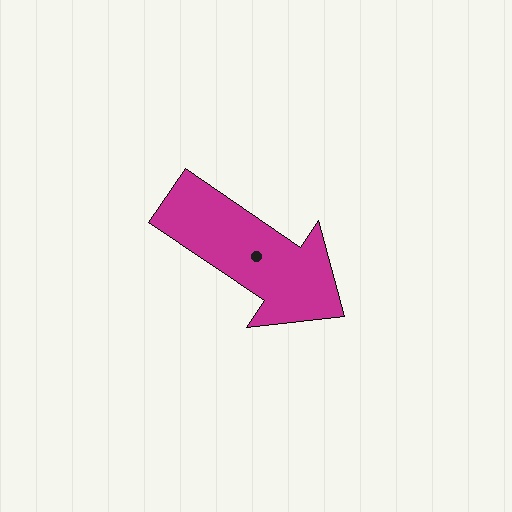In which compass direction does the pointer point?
Southeast.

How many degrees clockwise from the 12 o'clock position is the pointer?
Approximately 124 degrees.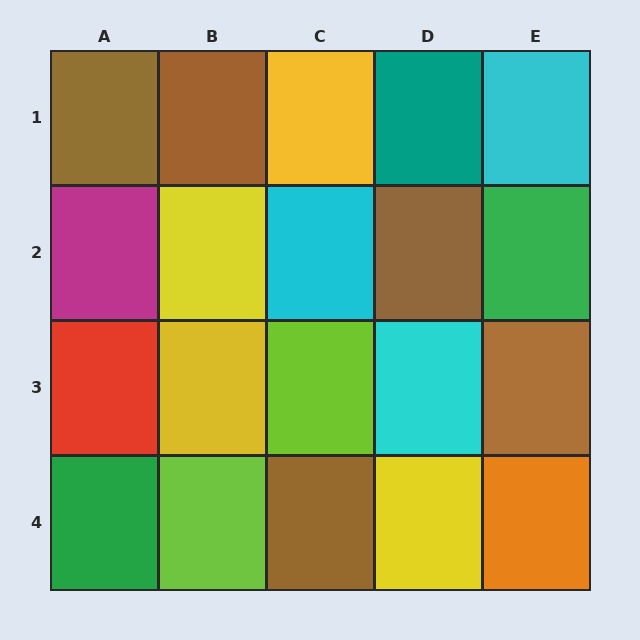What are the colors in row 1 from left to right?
Brown, brown, yellow, teal, cyan.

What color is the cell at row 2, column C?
Cyan.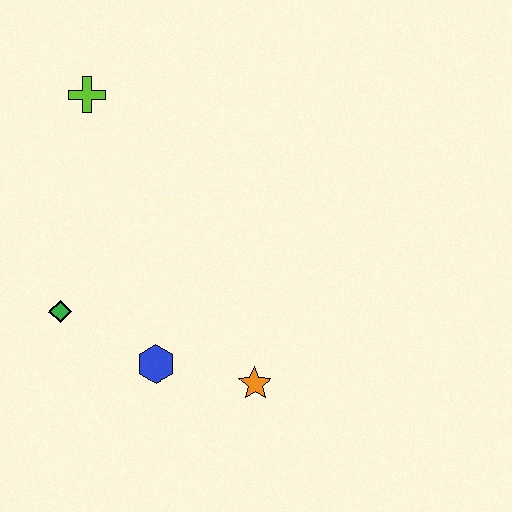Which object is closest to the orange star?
The blue hexagon is closest to the orange star.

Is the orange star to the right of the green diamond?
Yes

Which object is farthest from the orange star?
The lime cross is farthest from the orange star.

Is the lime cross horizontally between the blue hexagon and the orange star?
No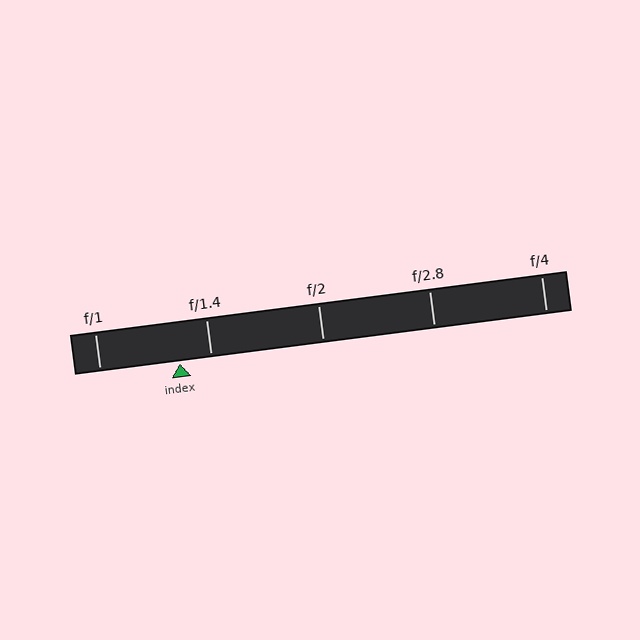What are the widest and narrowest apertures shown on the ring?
The widest aperture shown is f/1 and the narrowest is f/4.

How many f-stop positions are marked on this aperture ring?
There are 5 f-stop positions marked.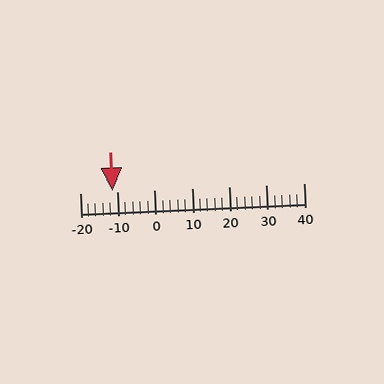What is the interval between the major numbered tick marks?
The major tick marks are spaced 10 units apart.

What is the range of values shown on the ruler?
The ruler shows values from -20 to 40.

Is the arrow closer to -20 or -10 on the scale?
The arrow is closer to -10.